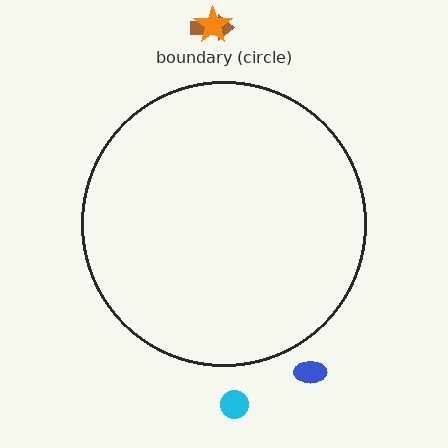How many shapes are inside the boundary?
0 inside, 4 outside.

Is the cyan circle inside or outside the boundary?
Outside.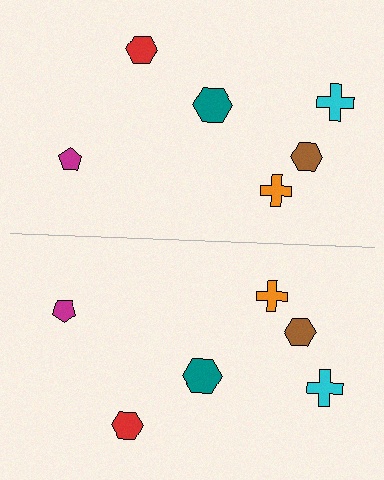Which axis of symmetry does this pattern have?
The pattern has a horizontal axis of symmetry running through the center of the image.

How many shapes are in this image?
There are 12 shapes in this image.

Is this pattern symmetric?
Yes, this pattern has bilateral (reflection) symmetry.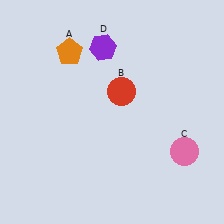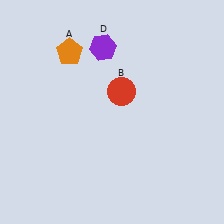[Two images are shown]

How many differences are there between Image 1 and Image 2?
There is 1 difference between the two images.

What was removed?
The pink circle (C) was removed in Image 2.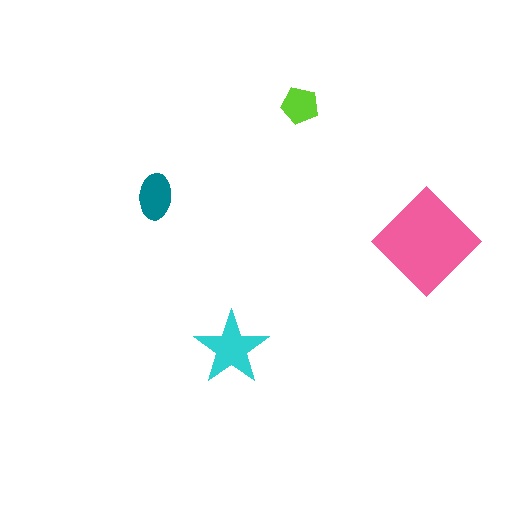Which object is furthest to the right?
The pink diamond is rightmost.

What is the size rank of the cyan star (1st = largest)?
2nd.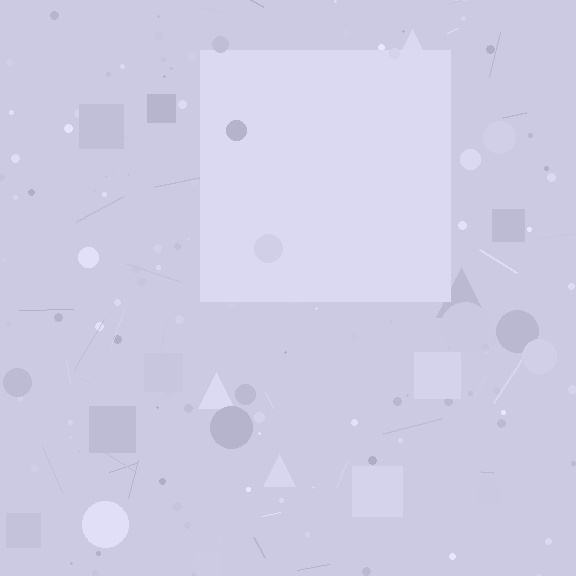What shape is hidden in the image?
A square is hidden in the image.